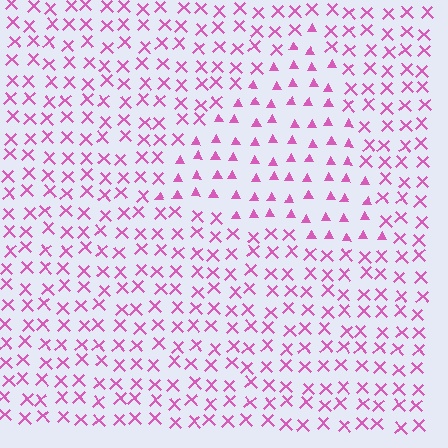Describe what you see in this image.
The image is filled with small pink elements arranged in a uniform grid. A triangle-shaped region contains triangles, while the surrounding area contains X marks. The boundary is defined purely by the change in element shape.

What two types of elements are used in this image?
The image uses triangles inside the triangle region and X marks outside it.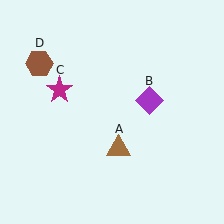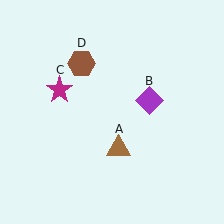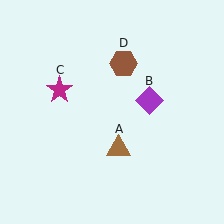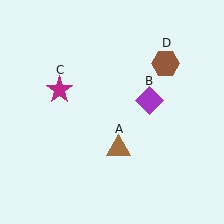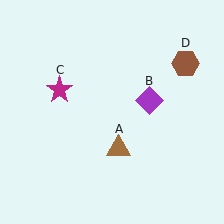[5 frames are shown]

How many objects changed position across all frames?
1 object changed position: brown hexagon (object D).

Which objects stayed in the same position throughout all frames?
Brown triangle (object A) and purple diamond (object B) and magenta star (object C) remained stationary.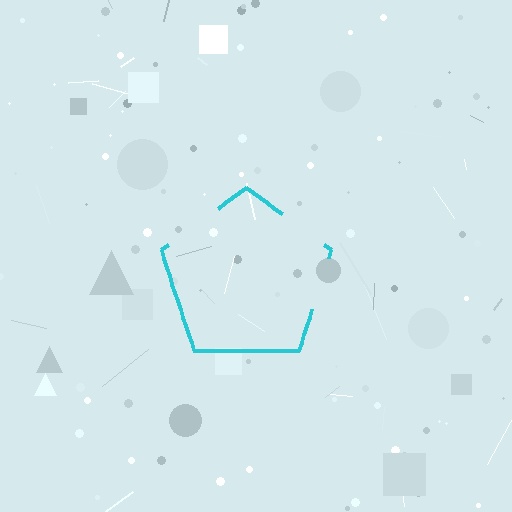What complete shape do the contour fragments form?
The contour fragments form a pentagon.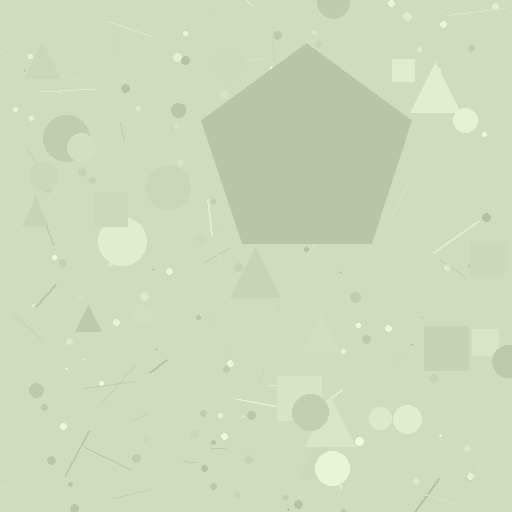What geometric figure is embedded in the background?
A pentagon is embedded in the background.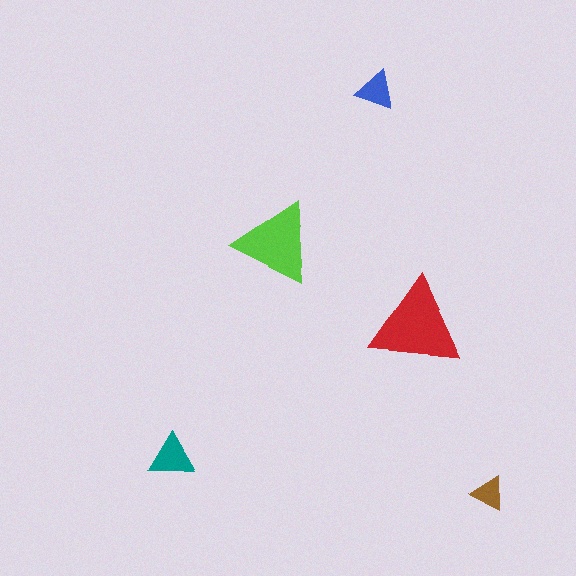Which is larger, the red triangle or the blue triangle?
The red one.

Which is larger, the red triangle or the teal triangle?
The red one.